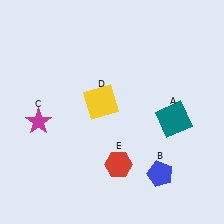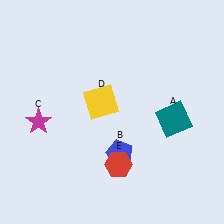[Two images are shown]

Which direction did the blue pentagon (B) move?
The blue pentagon (B) moved left.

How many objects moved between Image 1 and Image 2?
1 object moved between the two images.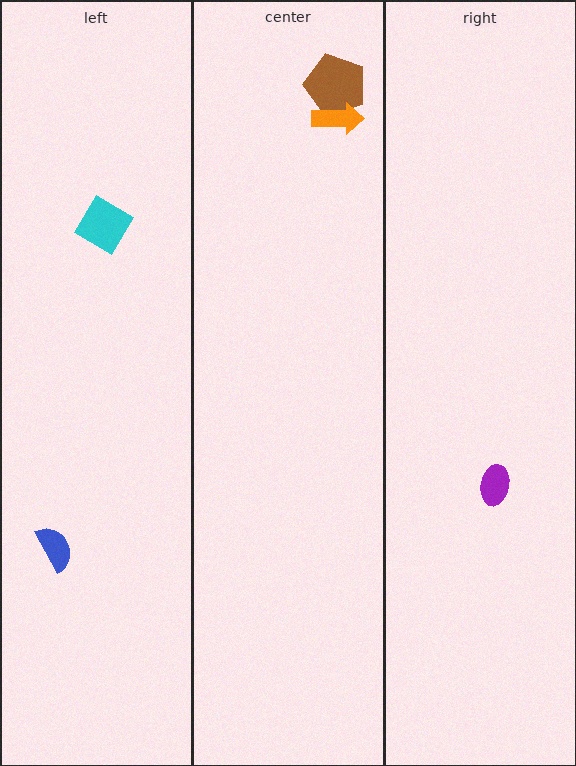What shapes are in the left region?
The cyan diamond, the blue semicircle.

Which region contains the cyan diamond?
The left region.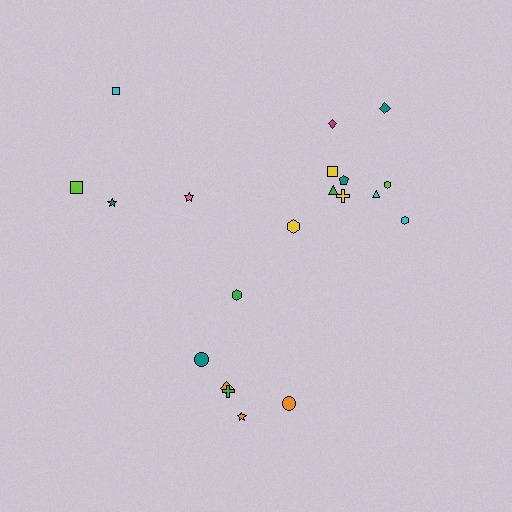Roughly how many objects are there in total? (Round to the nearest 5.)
Roughly 20 objects in total.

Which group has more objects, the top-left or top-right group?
The top-right group.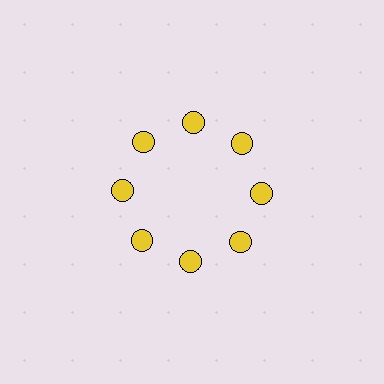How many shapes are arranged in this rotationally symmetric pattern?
There are 8 shapes, arranged in 8 groups of 1.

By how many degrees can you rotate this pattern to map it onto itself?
The pattern maps onto itself every 45 degrees of rotation.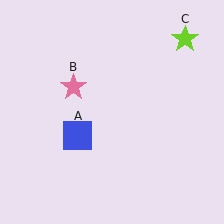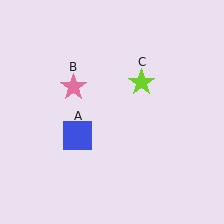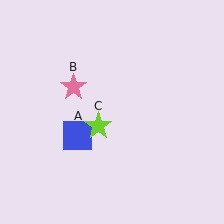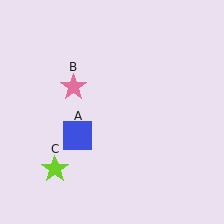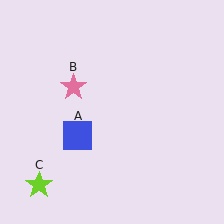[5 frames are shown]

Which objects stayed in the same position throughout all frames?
Blue square (object A) and pink star (object B) remained stationary.